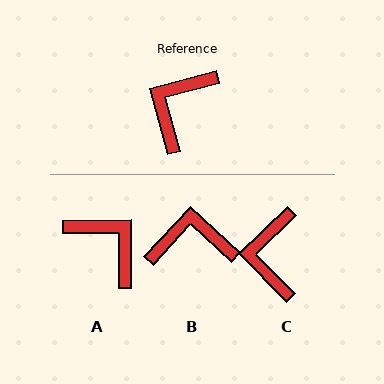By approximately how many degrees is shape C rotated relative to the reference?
Approximately 29 degrees counter-clockwise.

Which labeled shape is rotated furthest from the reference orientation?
A, about 105 degrees away.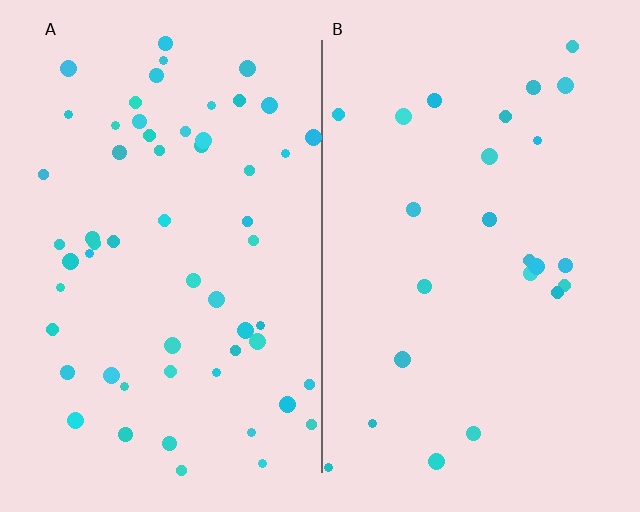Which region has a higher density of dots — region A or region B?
A (the left).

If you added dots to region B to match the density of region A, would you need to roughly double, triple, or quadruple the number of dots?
Approximately double.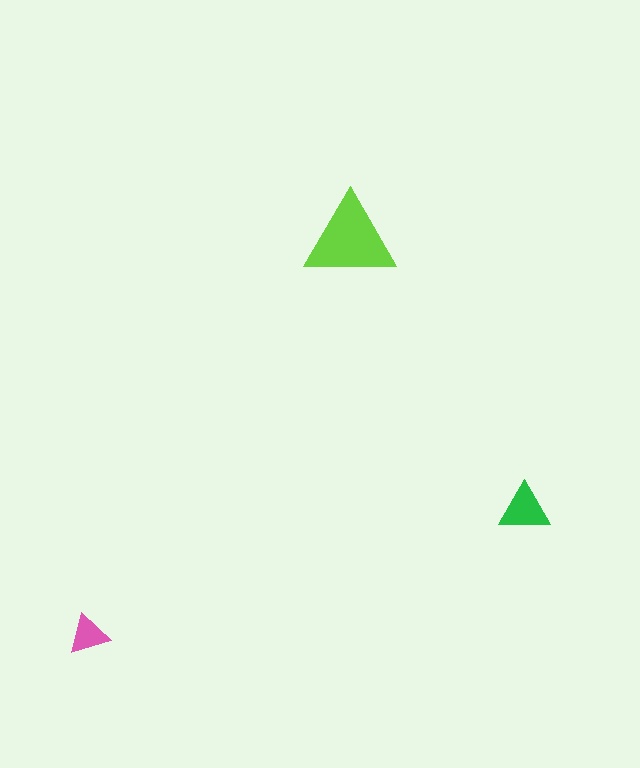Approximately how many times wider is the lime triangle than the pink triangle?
About 2 times wider.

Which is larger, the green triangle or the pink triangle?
The green one.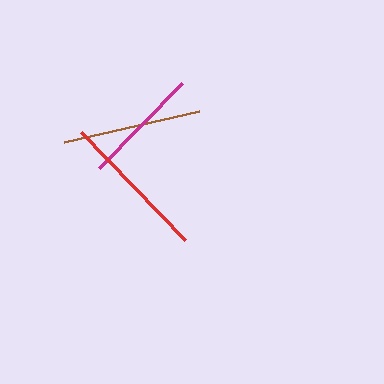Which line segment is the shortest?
The magenta line is the shortest at approximately 119 pixels.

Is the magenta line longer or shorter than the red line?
The red line is longer than the magenta line.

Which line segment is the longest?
The red line is the longest at approximately 150 pixels.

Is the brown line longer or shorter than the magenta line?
The brown line is longer than the magenta line.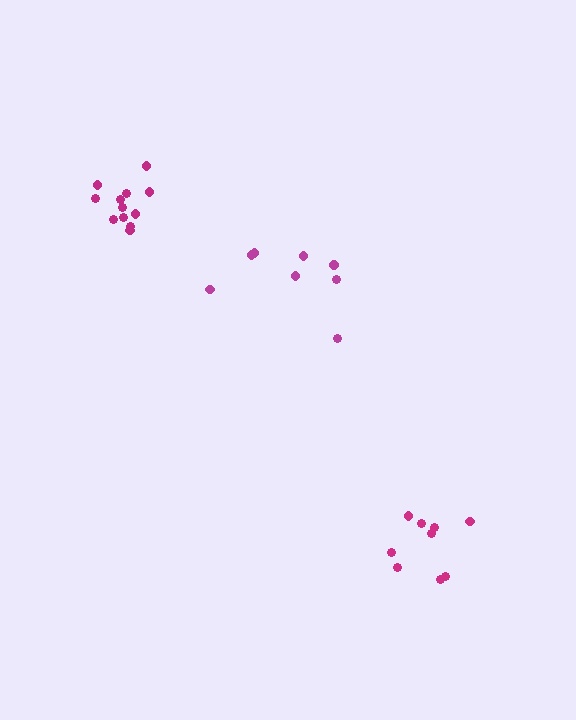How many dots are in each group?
Group 1: 12 dots, Group 2: 8 dots, Group 3: 9 dots (29 total).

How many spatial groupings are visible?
There are 3 spatial groupings.